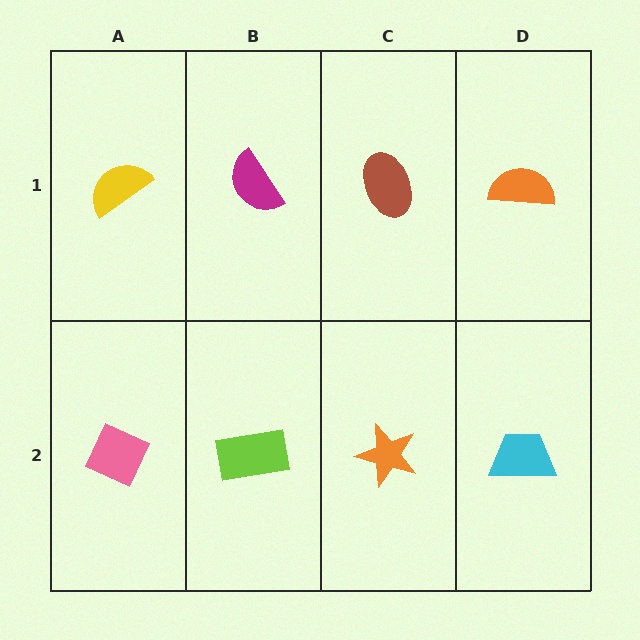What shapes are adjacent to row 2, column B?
A magenta semicircle (row 1, column B), a pink diamond (row 2, column A), an orange star (row 2, column C).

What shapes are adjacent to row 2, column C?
A brown ellipse (row 1, column C), a lime rectangle (row 2, column B), a cyan trapezoid (row 2, column D).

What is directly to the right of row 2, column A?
A lime rectangle.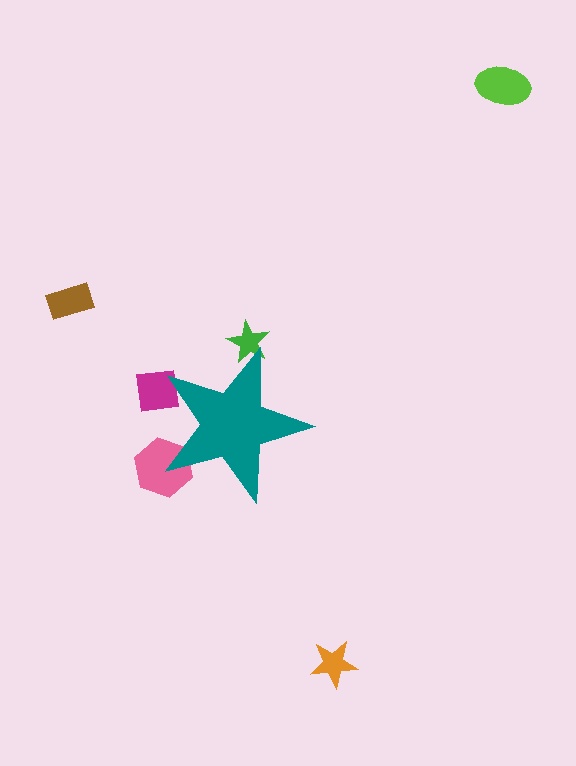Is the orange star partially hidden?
No, the orange star is fully visible.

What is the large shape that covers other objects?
A teal star.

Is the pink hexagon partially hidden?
Yes, the pink hexagon is partially hidden behind the teal star.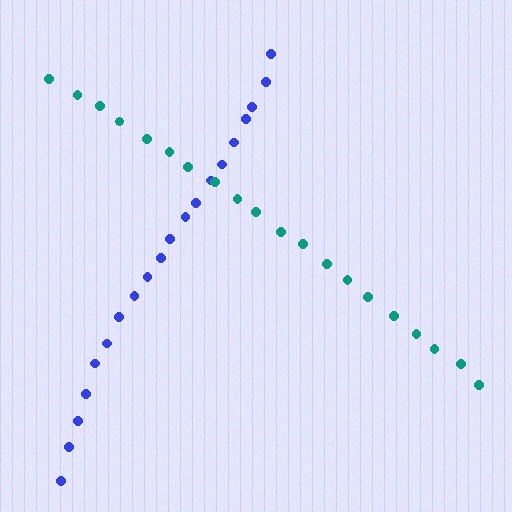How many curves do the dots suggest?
There are 2 distinct paths.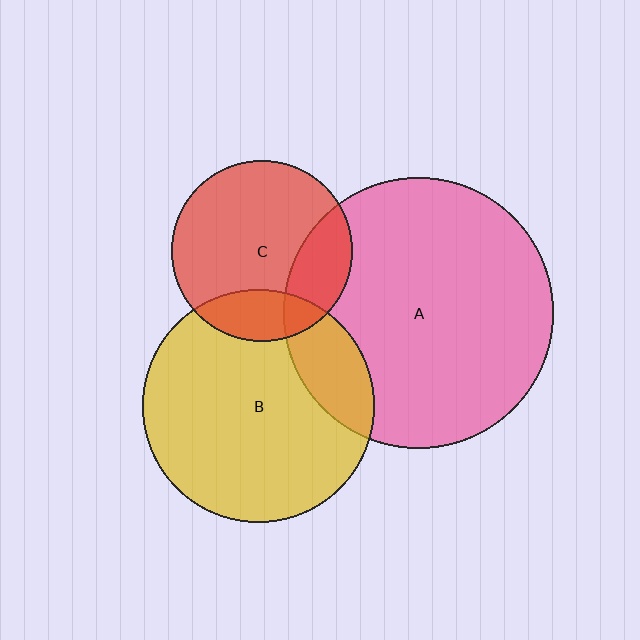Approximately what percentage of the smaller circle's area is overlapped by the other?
Approximately 20%.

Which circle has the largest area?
Circle A (pink).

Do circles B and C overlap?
Yes.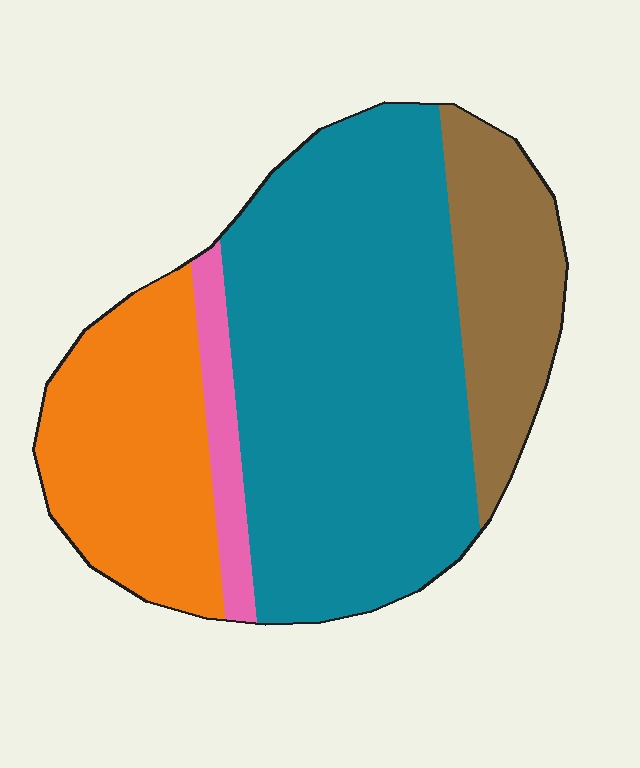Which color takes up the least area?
Pink, at roughly 5%.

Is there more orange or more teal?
Teal.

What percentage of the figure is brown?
Brown covers roughly 15% of the figure.